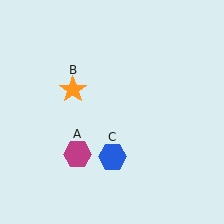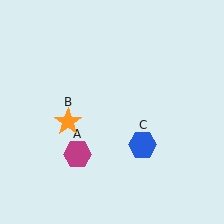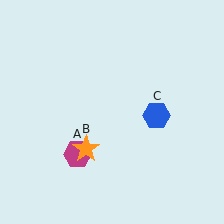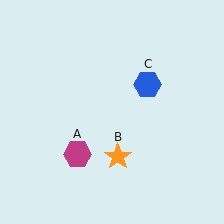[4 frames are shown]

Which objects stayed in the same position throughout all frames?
Magenta hexagon (object A) remained stationary.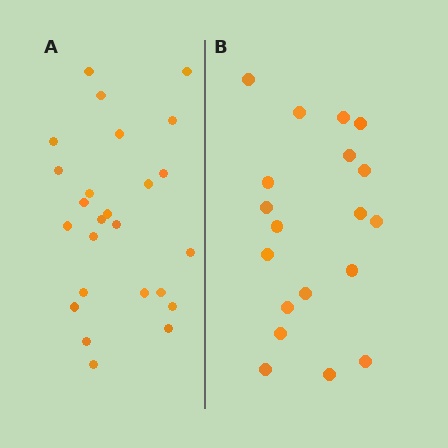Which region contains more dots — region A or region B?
Region A (the left region) has more dots.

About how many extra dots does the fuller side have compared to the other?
Region A has about 6 more dots than region B.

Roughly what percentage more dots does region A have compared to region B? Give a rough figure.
About 30% more.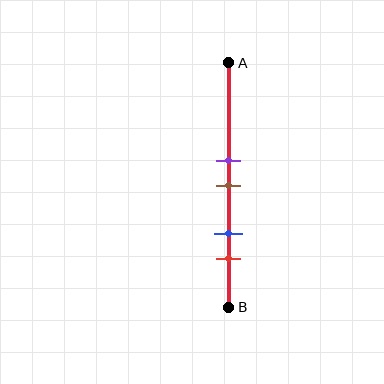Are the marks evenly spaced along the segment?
No, the marks are not evenly spaced.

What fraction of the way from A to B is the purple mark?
The purple mark is approximately 40% (0.4) of the way from A to B.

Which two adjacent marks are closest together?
The purple and brown marks are the closest adjacent pair.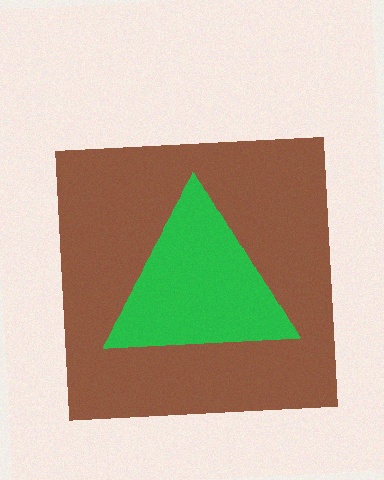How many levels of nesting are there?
2.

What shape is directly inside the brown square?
The green triangle.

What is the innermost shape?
The green triangle.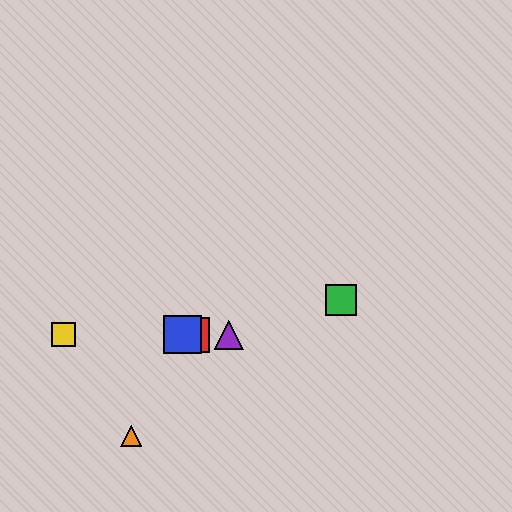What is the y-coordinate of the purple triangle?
The purple triangle is at y≈335.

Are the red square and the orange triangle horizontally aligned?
No, the red square is at y≈335 and the orange triangle is at y≈436.